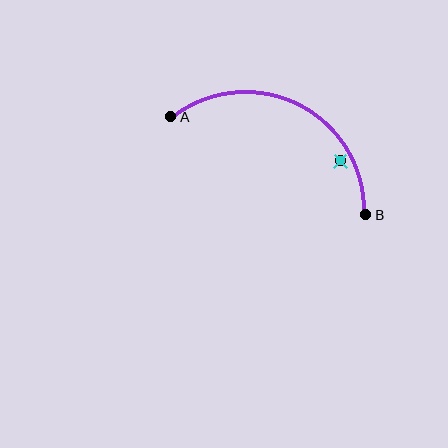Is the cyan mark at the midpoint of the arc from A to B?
No — the cyan mark does not lie on the arc at all. It sits slightly inside the curve.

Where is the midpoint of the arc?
The arc midpoint is the point on the curve farthest from the straight line joining A and B. It sits above that line.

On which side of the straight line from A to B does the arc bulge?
The arc bulges above the straight line connecting A and B.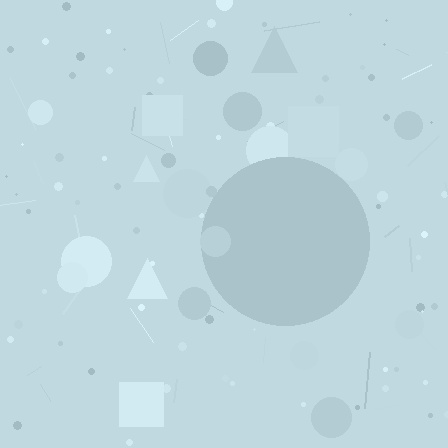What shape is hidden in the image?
A circle is hidden in the image.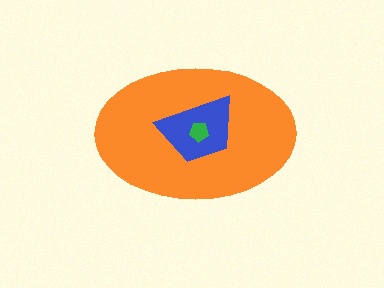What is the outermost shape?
The orange ellipse.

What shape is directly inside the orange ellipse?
The blue trapezoid.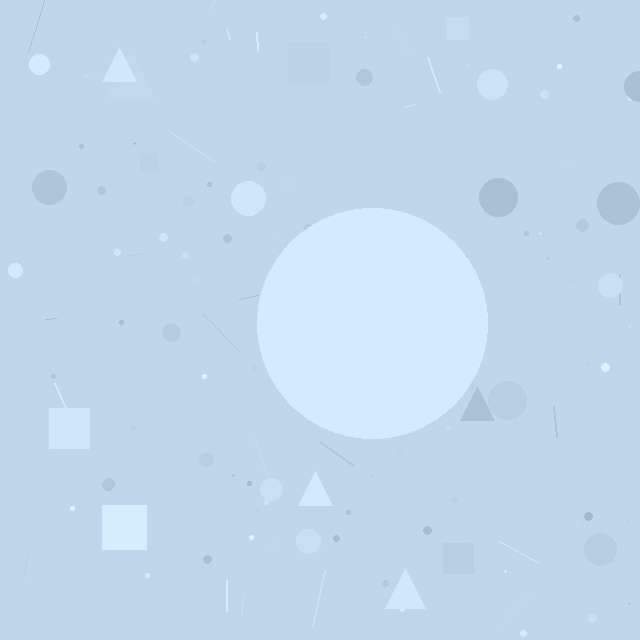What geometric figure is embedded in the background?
A circle is embedded in the background.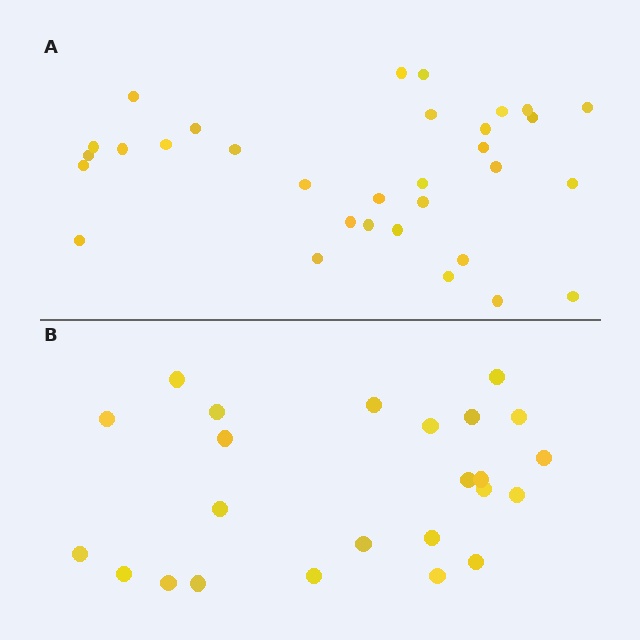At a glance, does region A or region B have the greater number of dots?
Region A (the top region) has more dots.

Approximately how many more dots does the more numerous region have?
Region A has roughly 8 or so more dots than region B.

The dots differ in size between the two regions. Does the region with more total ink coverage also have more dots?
No. Region B has more total ink coverage because its dots are larger, but region A actually contains more individual dots. Total area can be misleading — the number of items is what matters here.